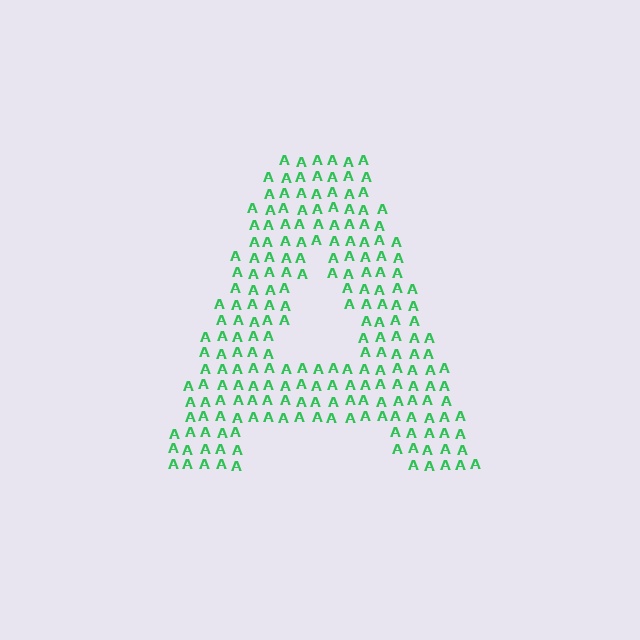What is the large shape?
The large shape is the letter A.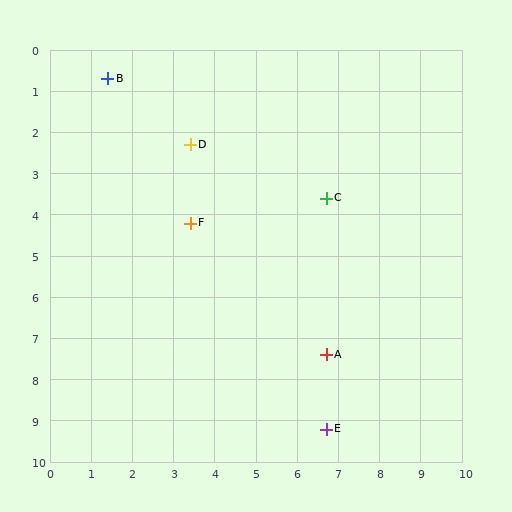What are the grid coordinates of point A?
Point A is at approximately (6.7, 7.4).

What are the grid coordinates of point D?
Point D is at approximately (3.4, 2.3).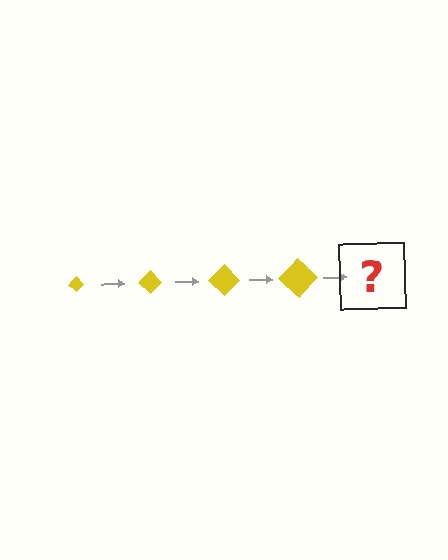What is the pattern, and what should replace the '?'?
The pattern is that the diamond gets progressively larger each step. The '?' should be a yellow diamond, larger than the previous one.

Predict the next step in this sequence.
The next step is a yellow diamond, larger than the previous one.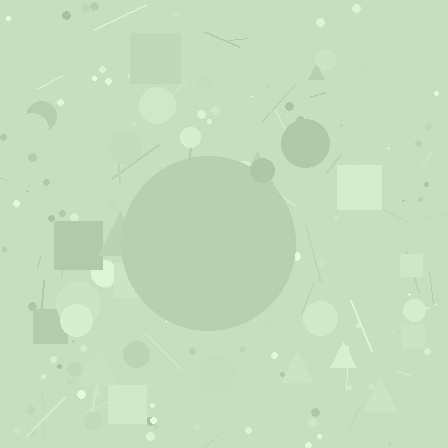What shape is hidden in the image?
A circle is hidden in the image.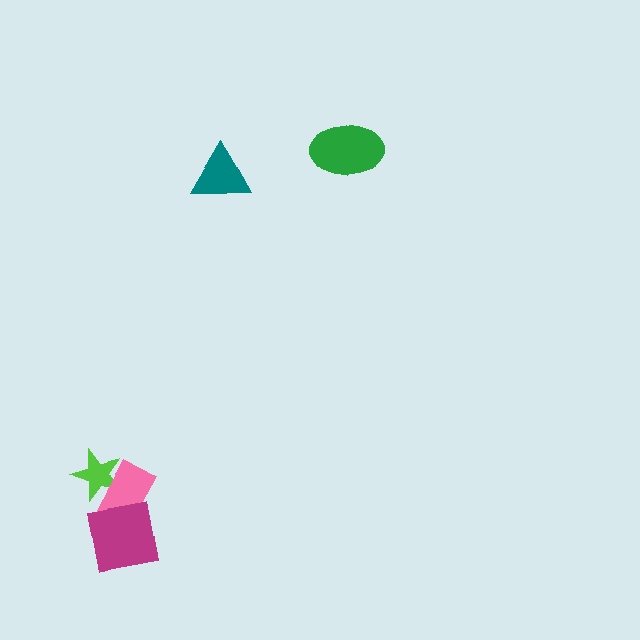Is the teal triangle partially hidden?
No, no other shape covers it.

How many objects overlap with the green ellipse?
0 objects overlap with the green ellipse.